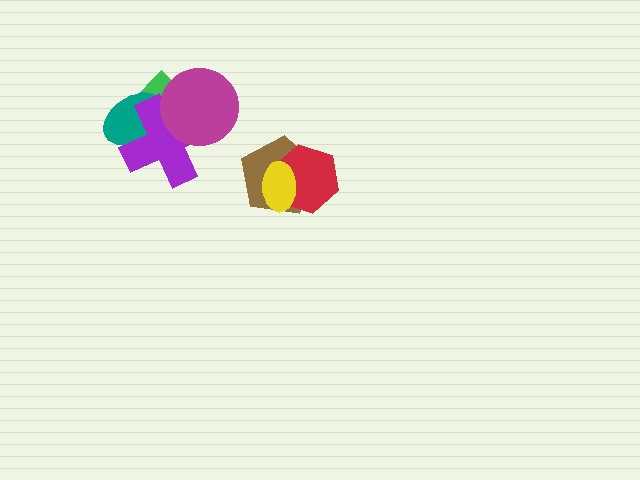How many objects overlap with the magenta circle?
2 objects overlap with the magenta circle.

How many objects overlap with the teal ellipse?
2 objects overlap with the teal ellipse.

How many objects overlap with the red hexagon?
2 objects overlap with the red hexagon.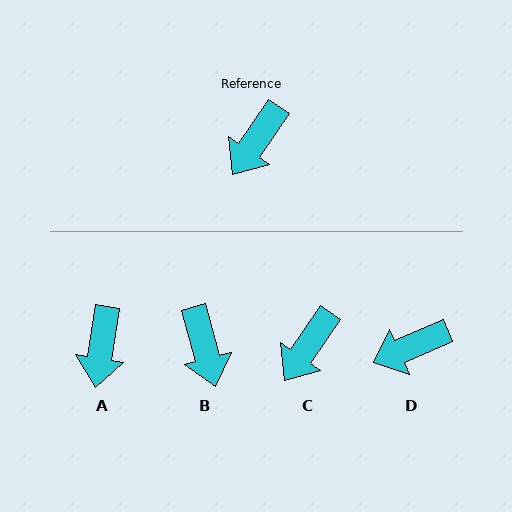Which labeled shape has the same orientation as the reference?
C.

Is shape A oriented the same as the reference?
No, it is off by about 25 degrees.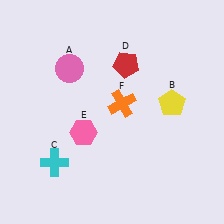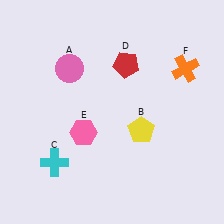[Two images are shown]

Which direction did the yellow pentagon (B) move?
The yellow pentagon (B) moved left.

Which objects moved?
The objects that moved are: the yellow pentagon (B), the orange cross (F).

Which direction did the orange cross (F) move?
The orange cross (F) moved right.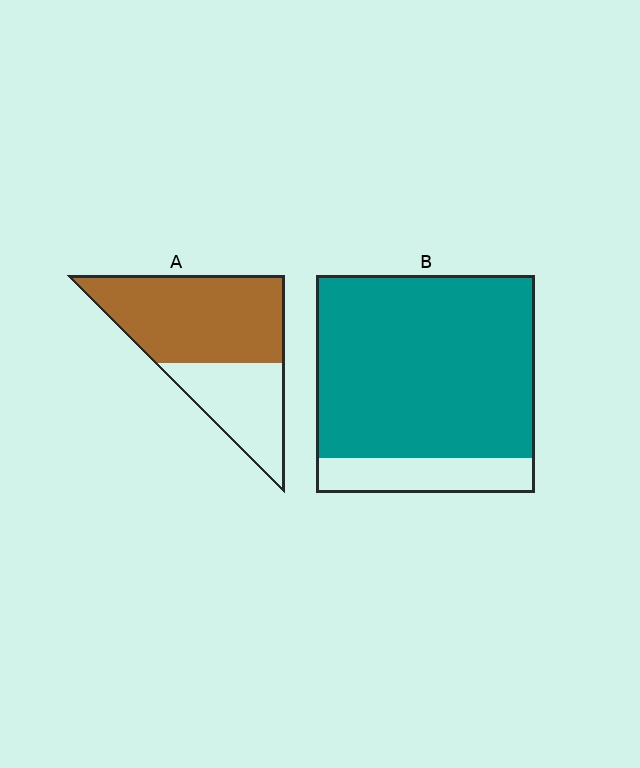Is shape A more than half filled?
Yes.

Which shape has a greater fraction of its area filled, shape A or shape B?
Shape B.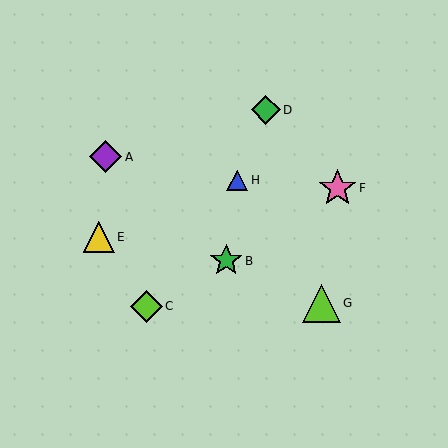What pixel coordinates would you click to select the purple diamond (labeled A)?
Click at (106, 157) to select the purple diamond A.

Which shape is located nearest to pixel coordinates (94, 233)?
The yellow triangle (labeled E) at (99, 237) is nearest to that location.